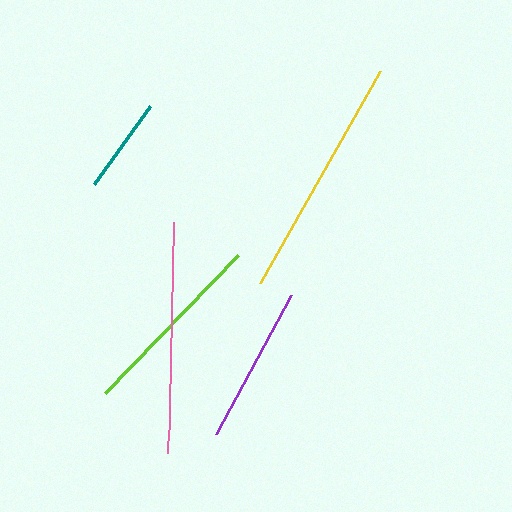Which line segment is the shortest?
The teal line is the shortest at approximately 96 pixels.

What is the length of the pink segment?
The pink segment is approximately 232 pixels long.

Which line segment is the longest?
The yellow line is the longest at approximately 244 pixels.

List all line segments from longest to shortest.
From longest to shortest: yellow, pink, lime, purple, teal.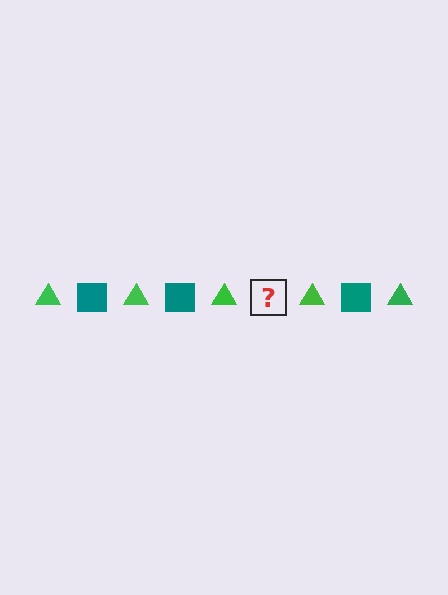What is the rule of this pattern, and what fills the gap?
The rule is that the pattern alternates between green triangle and teal square. The gap should be filled with a teal square.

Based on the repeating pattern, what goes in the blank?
The blank should be a teal square.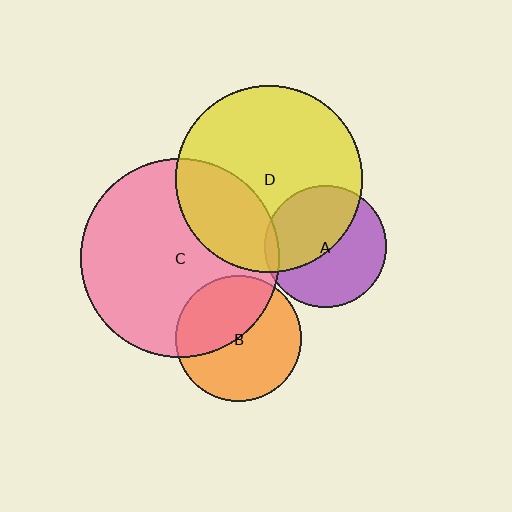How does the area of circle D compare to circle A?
Approximately 2.3 times.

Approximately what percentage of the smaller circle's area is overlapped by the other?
Approximately 30%.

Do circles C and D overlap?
Yes.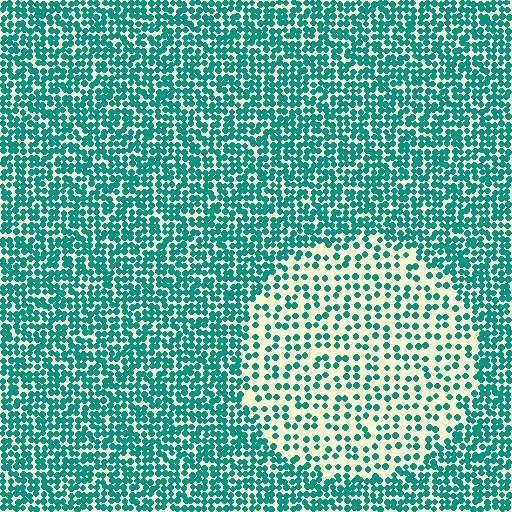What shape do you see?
I see a circle.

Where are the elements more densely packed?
The elements are more densely packed outside the circle boundary.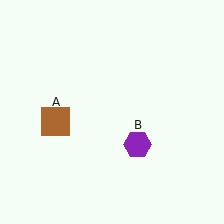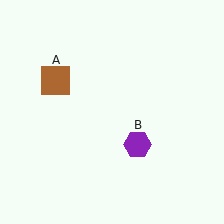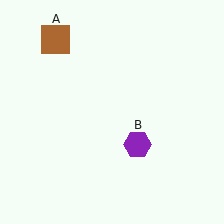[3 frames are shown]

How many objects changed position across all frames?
1 object changed position: brown square (object A).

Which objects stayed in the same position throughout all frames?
Purple hexagon (object B) remained stationary.